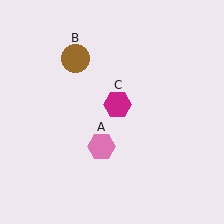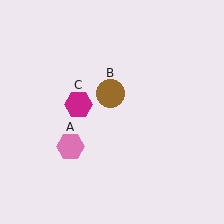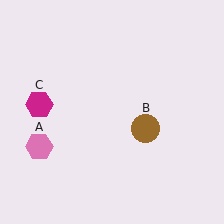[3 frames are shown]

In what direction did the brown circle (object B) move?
The brown circle (object B) moved down and to the right.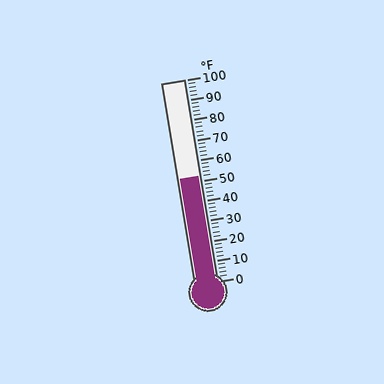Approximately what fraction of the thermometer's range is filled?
The thermometer is filled to approximately 50% of its range.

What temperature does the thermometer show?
The thermometer shows approximately 52°F.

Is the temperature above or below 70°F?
The temperature is below 70°F.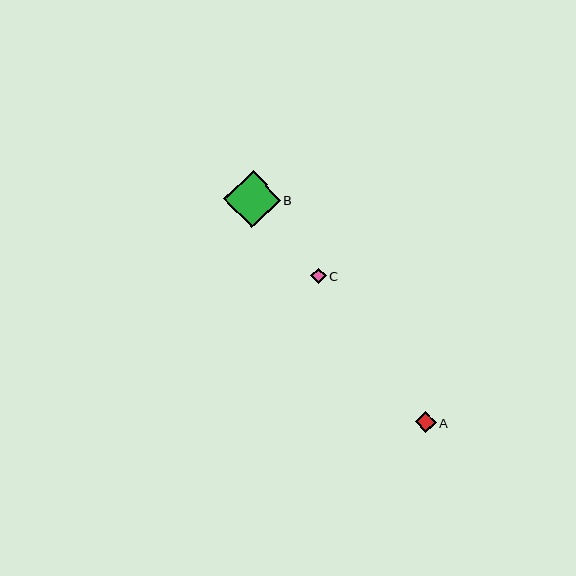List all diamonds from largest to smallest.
From largest to smallest: B, A, C.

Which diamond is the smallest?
Diamond C is the smallest with a size of approximately 15 pixels.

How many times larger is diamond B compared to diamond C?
Diamond B is approximately 3.8 times the size of diamond C.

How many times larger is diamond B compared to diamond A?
Diamond B is approximately 2.7 times the size of diamond A.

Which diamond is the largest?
Diamond B is the largest with a size of approximately 57 pixels.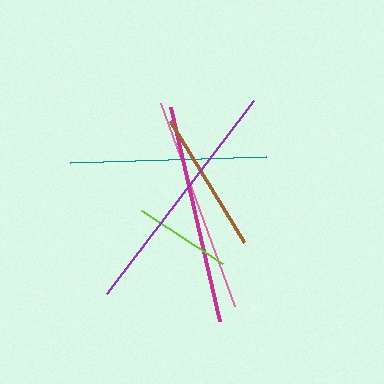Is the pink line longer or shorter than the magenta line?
The magenta line is longer than the pink line.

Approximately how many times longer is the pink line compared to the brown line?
The pink line is approximately 1.5 times the length of the brown line.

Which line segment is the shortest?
The lime line is the shortest at approximately 97 pixels.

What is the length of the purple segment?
The purple segment is approximately 243 pixels long.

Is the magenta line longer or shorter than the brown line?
The magenta line is longer than the brown line.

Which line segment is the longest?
The purple line is the longest at approximately 243 pixels.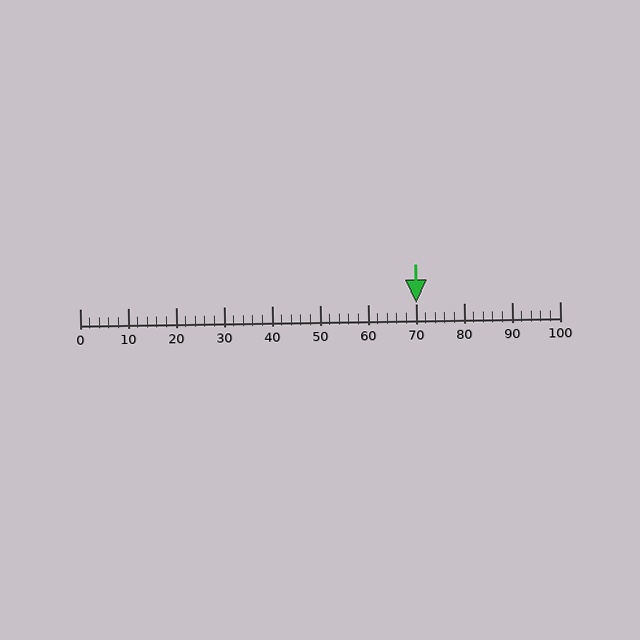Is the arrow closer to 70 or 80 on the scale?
The arrow is closer to 70.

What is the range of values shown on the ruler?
The ruler shows values from 0 to 100.